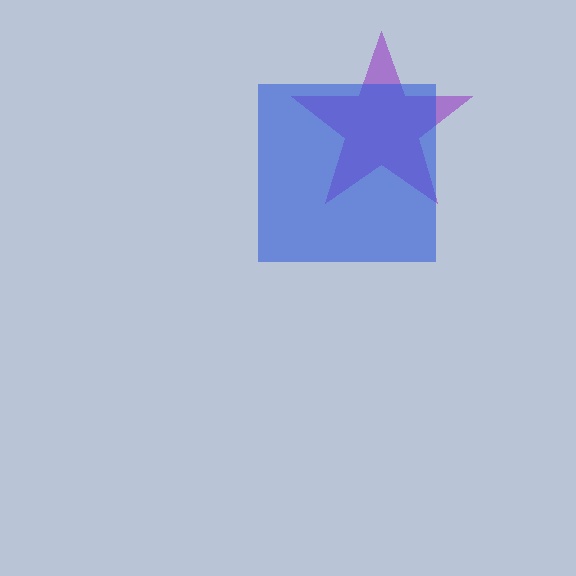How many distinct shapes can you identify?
There are 2 distinct shapes: a purple star, a blue square.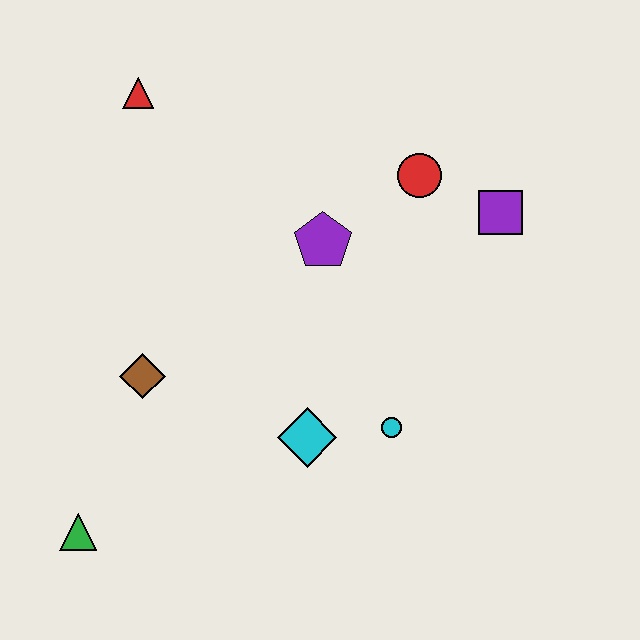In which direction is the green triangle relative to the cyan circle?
The green triangle is to the left of the cyan circle.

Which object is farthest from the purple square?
The green triangle is farthest from the purple square.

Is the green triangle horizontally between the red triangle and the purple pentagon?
No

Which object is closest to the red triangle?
The purple pentagon is closest to the red triangle.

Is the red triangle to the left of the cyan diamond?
Yes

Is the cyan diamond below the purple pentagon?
Yes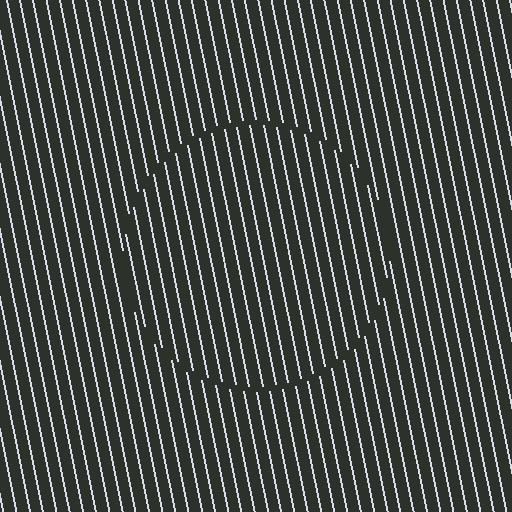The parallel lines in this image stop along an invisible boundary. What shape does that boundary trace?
An illusory circle. The interior of the shape contains the same grating, shifted by half a period — the contour is defined by the phase discontinuity where line-ends from the inner and outer gratings abut.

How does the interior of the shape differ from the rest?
The interior of the shape contains the same grating, shifted by half a period — the contour is defined by the phase discontinuity where line-ends from the inner and outer gratings abut.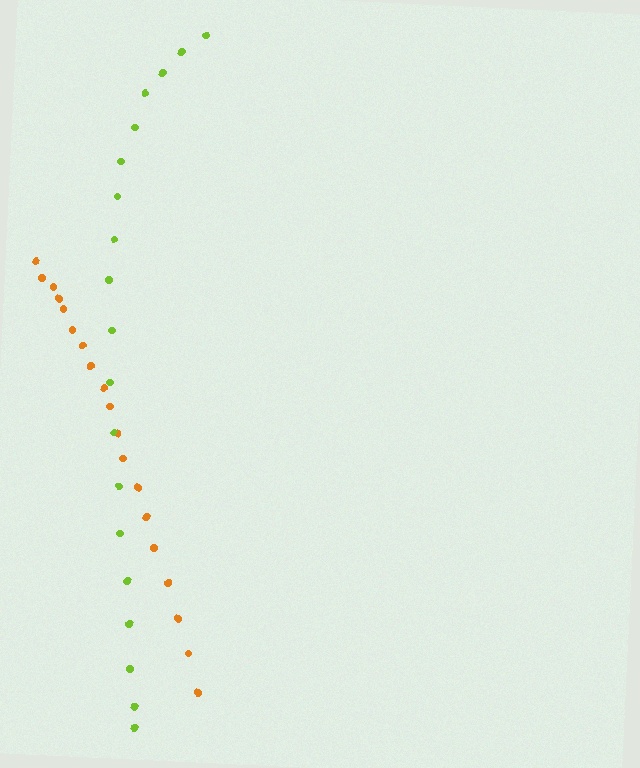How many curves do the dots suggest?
There are 2 distinct paths.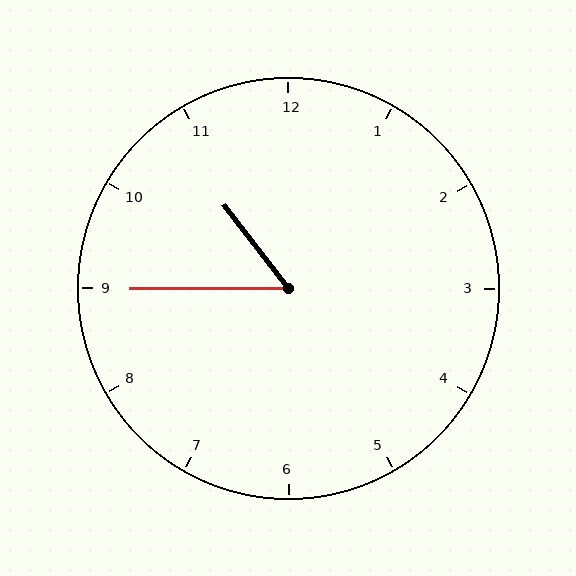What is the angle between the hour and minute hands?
Approximately 52 degrees.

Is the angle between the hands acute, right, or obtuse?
It is acute.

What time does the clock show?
10:45.